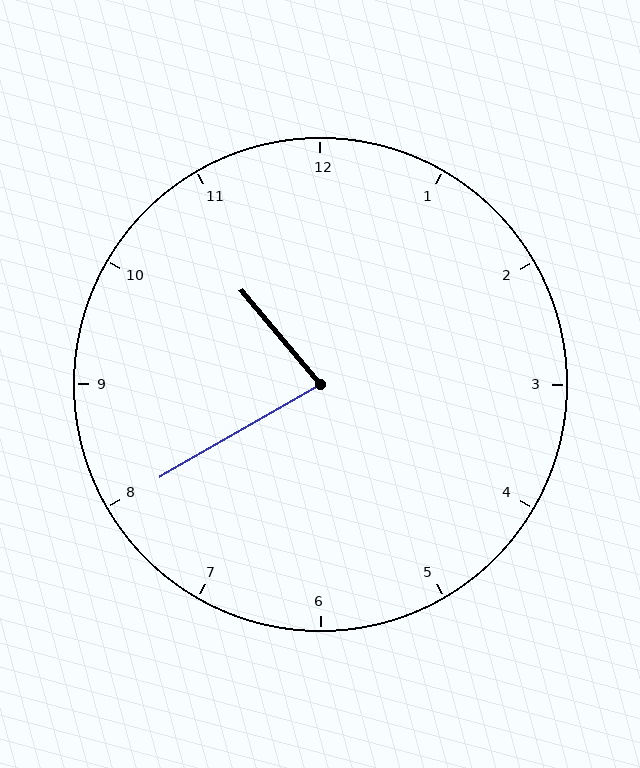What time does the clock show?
10:40.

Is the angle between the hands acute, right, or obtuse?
It is acute.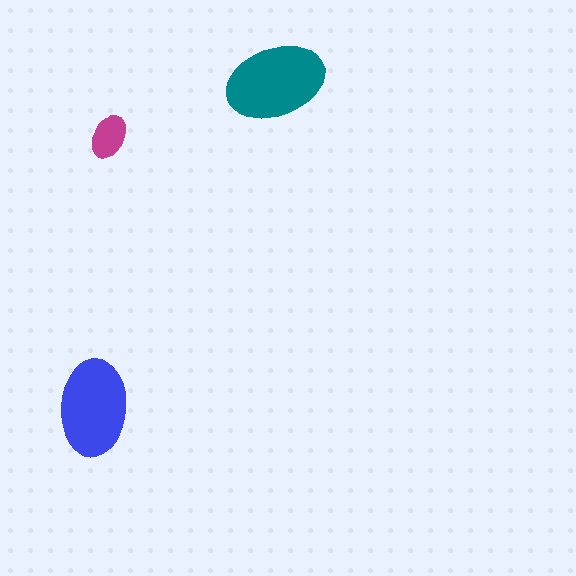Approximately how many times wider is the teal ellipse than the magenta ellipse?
About 2.5 times wider.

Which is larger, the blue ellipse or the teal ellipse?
The teal one.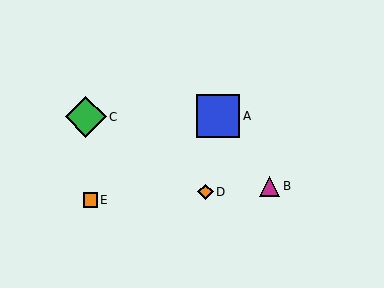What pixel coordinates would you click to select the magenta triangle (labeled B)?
Click at (270, 186) to select the magenta triangle B.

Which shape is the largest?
The blue square (labeled A) is the largest.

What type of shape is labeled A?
Shape A is a blue square.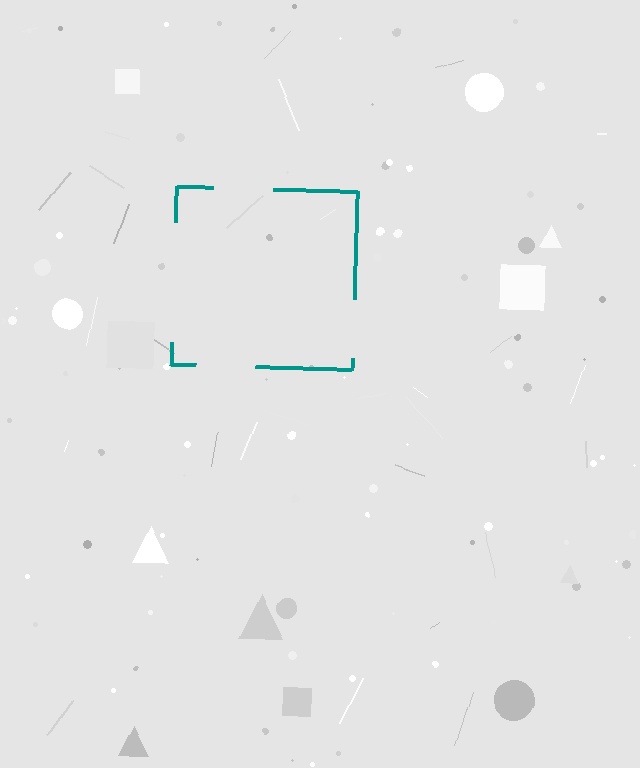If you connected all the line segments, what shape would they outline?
They would outline a square.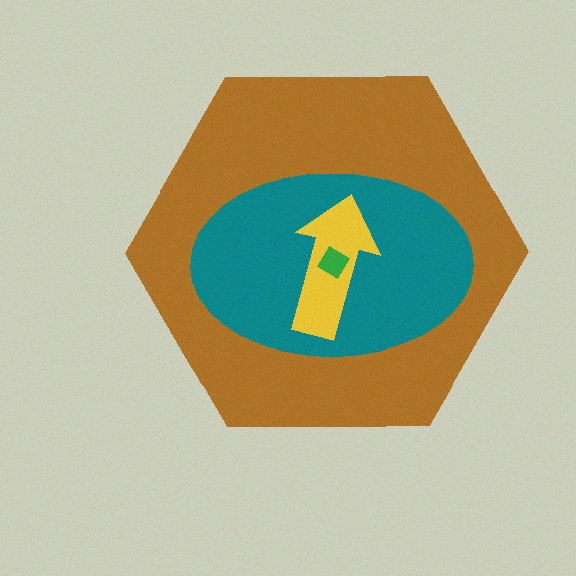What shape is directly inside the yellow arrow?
The green diamond.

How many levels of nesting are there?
4.